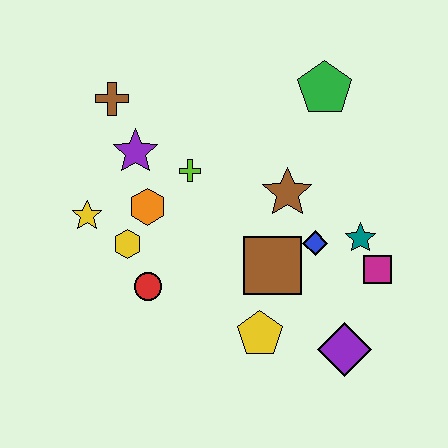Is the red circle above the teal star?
No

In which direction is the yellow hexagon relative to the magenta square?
The yellow hexagon is to the left of the magenta square.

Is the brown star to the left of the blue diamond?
Yes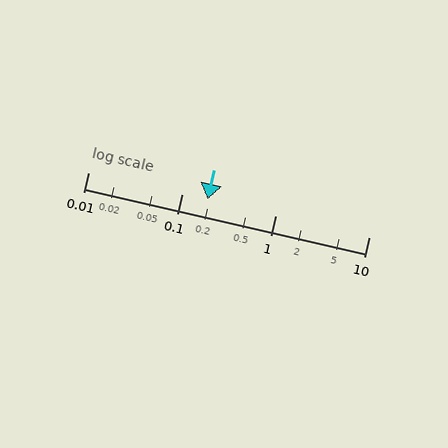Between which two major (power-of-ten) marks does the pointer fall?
The pointer is between 0.1 and 1.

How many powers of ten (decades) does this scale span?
The scale spans 3 decades, from 0.01 to 10.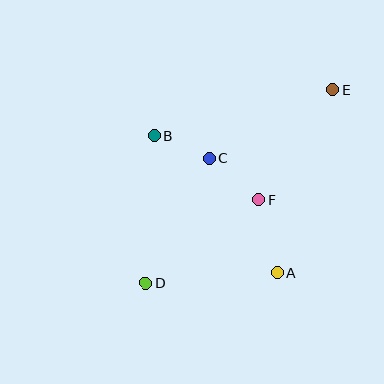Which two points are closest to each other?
Points B and C are closest to each other.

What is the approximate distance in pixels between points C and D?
The distance between C and D is approximately 140 pixels.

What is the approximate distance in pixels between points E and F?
The distance between E and F is approximately 133 pixels.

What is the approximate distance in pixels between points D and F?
The distance between D and F is approximately 141 pixels.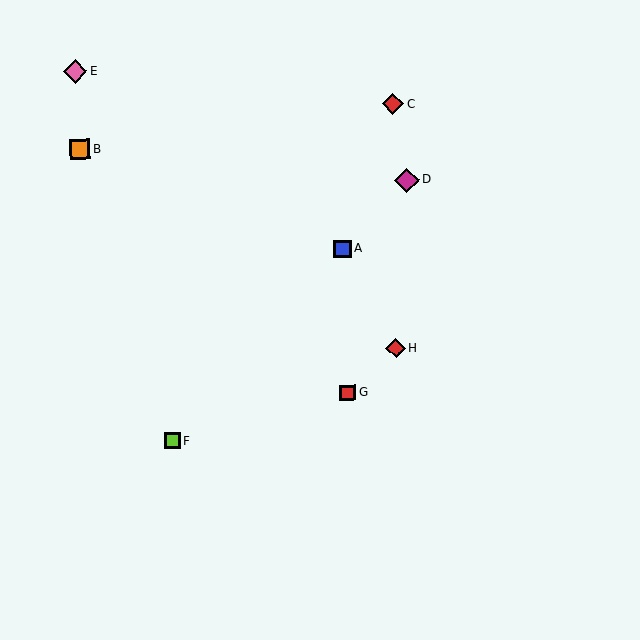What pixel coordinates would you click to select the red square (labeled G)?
Click at (348, 393) to select the red square G.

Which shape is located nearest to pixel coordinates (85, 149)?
The orange square (labeled B) at (80, 149) is nearest to that location.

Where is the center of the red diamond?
The center of the red diamond is at (396, 348).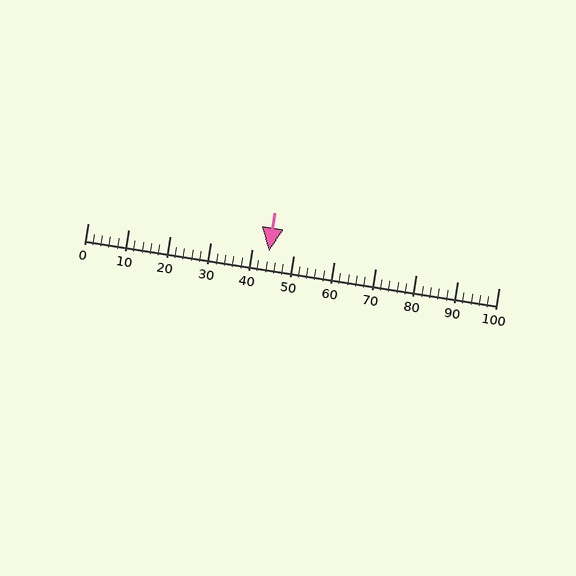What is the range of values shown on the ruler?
The ruler shows values from 0 to 100.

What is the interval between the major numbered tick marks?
The major tick marks are spaced 10 units apart.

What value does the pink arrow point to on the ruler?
The pink arrow points to approximately 44.